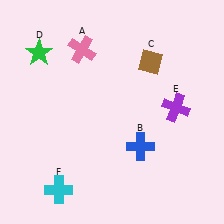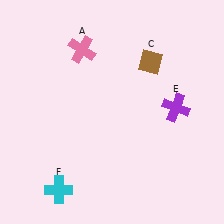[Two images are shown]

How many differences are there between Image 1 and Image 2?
There are 2 differences between the two images.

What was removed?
The blue cross (B), the green star (D) were removed in Image 2.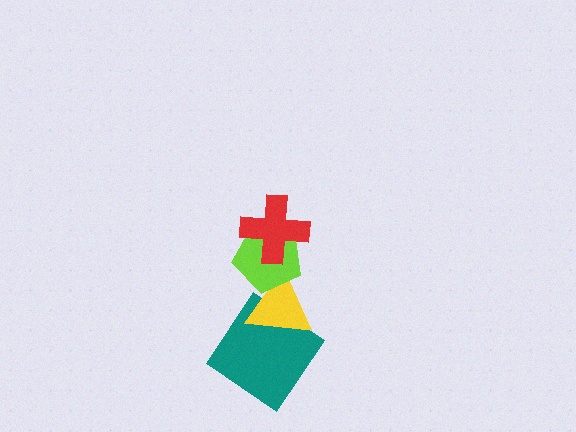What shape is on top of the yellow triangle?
The lime pentagon is on top of the yellow triangle.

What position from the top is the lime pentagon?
The lime pentagon is 2nd from the top.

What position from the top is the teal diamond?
The teal diamond is 4th from the top.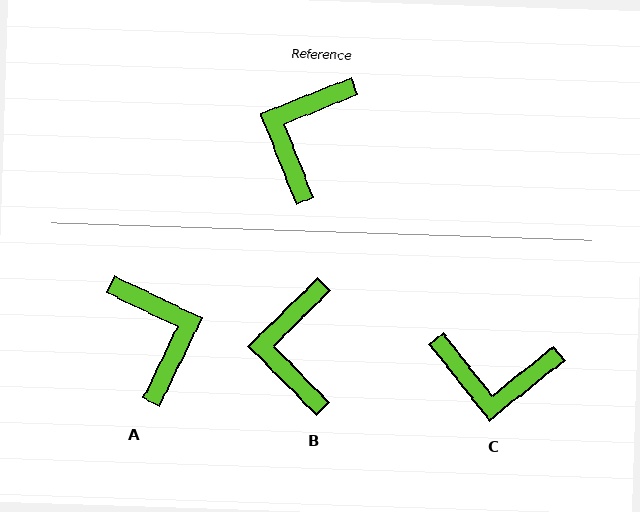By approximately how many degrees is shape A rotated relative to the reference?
Approximately 138 degrees clockwise.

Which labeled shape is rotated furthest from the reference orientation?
A, about 138 degrees away.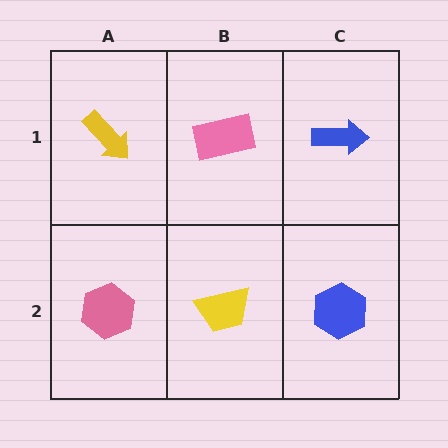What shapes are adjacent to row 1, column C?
A blue hexagon (row 2, column C), a pink rectangle (row 1, column B).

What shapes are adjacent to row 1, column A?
A pink hexagon (row 2, column A), a pink rectangle (row 1, column B).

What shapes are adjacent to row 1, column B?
A yellow trapezoid (row 2, column B), a yellow arrow (row 1, column A), a blue arrow (row 1, column C).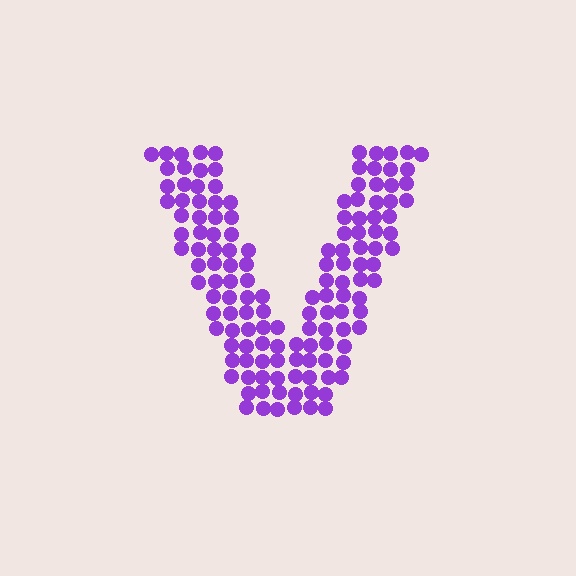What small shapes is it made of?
It is made of small circles.